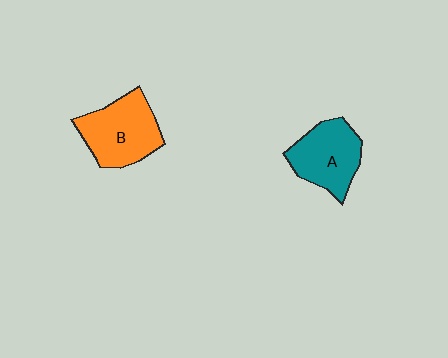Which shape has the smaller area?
Shape A (teal).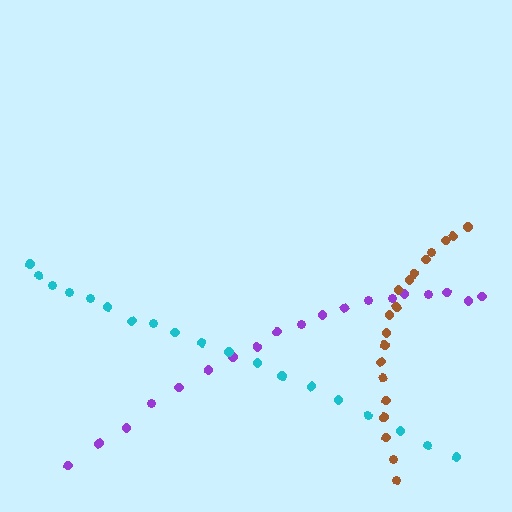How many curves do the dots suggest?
There are 3 distinct paths.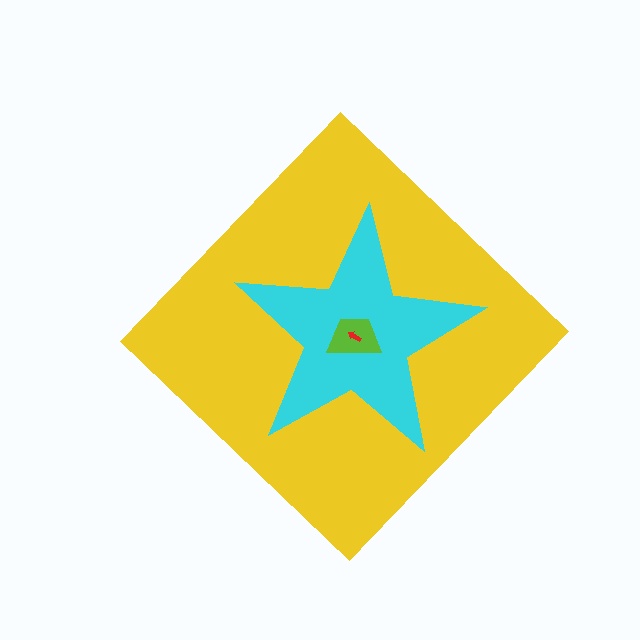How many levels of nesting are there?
4.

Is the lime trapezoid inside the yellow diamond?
Yes.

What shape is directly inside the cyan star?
The lime trapezoid.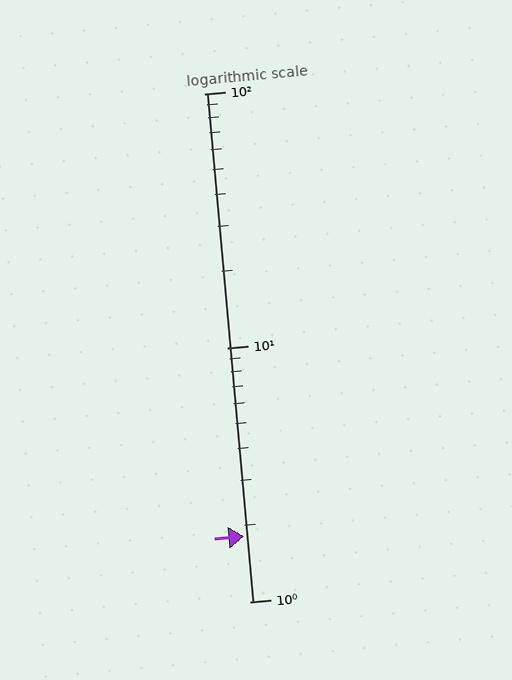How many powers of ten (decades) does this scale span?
The scale spans 2 decades, from 1 to 100.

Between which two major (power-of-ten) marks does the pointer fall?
The pointer is between 1 and 10.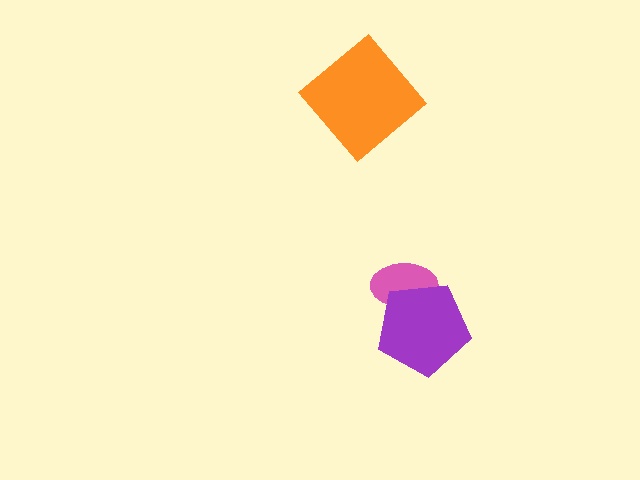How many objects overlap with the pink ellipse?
1 object overlaps with the pink ellipse.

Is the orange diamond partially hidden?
No, no other shape covers it.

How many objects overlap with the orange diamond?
0 objects overlap with the orange diamond.